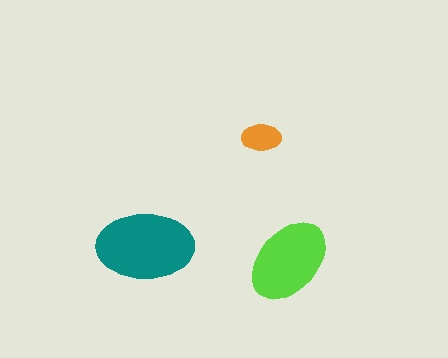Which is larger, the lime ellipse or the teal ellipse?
The teal one.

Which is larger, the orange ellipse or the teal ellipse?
The teal one.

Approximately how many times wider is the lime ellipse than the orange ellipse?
About 2 times wider.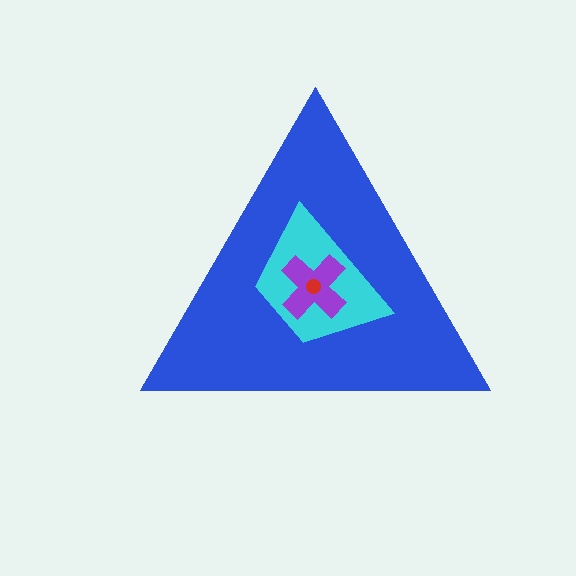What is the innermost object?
The red circle.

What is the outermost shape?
The blue triangle.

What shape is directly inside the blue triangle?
The cyan trapezoid.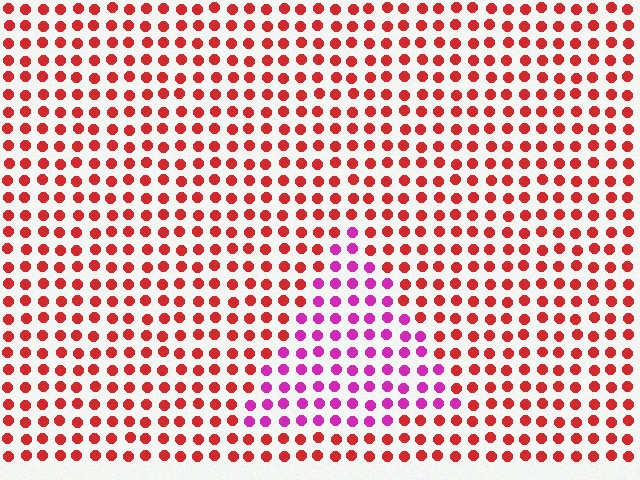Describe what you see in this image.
The image is filled with small red elements in a uniform arrangement. A triangle-shaped region is visible where the elements are tinted to a slightly different hue, forming a subtle color boundary.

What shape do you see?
I see a triangle.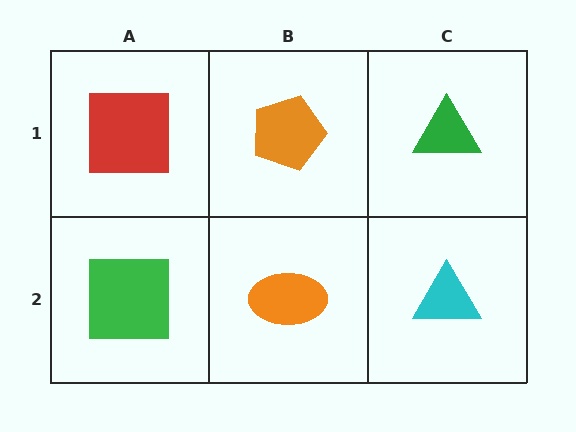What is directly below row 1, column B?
An orange ellipse.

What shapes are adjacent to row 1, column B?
An orange ellipse (row 2, column B), a red square (row 1, column A), a green triangle (row 1, column C).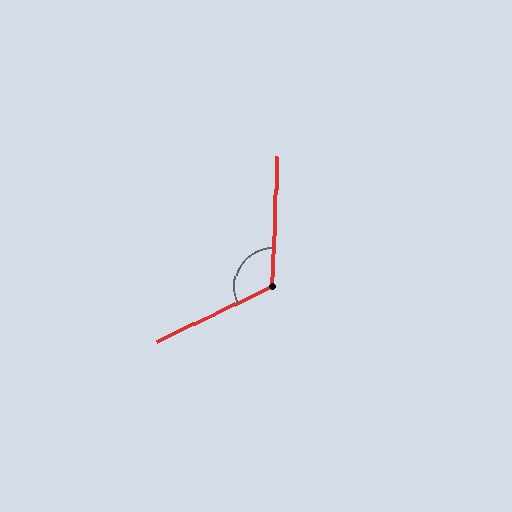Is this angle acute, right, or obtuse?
It is obtuse.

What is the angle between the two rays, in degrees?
Approximately 118 degrees.